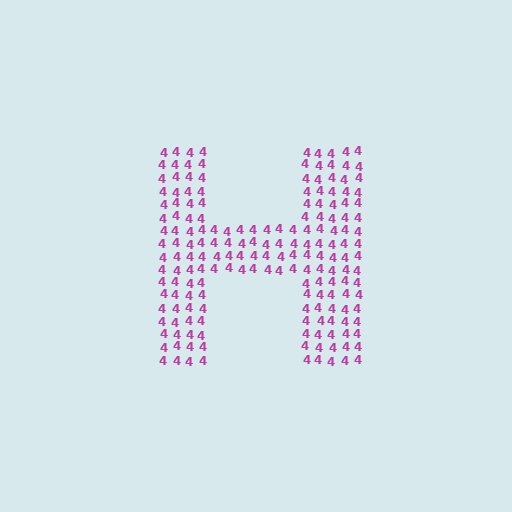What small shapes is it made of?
It is made of small digit 4's.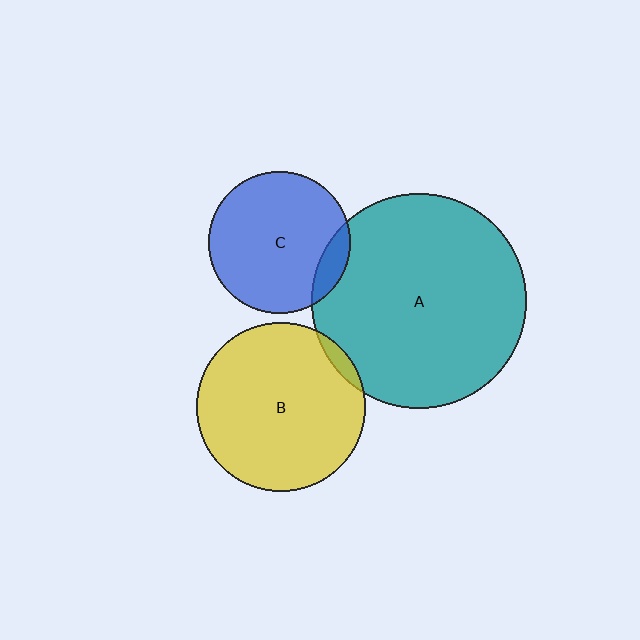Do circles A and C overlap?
Yes.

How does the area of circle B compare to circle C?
Approximately 1.4 times.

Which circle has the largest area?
Circle A (teal).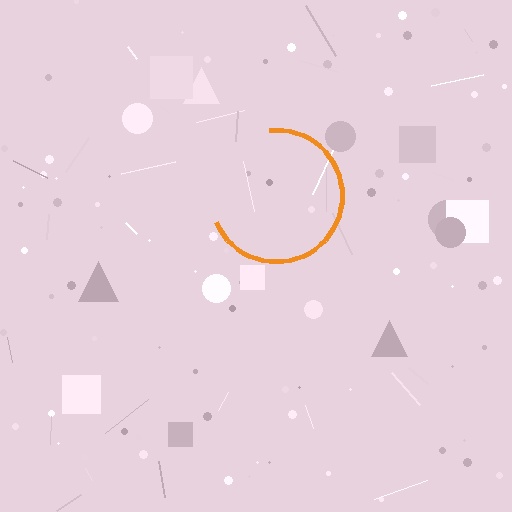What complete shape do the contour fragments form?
The contour fragments form a circle.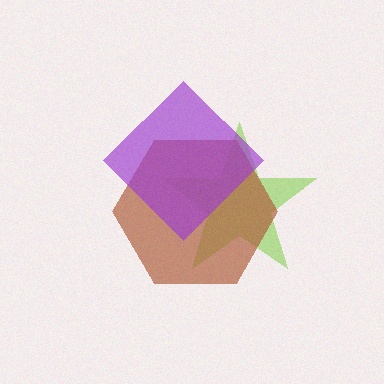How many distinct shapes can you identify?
There are 3 distinct shapes: a lime star, a brown hexagon, a purple diamond.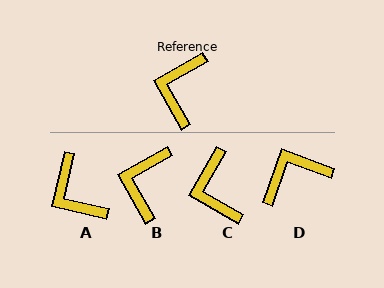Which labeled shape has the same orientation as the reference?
B.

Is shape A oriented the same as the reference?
No, it is off by about 48 degrees.